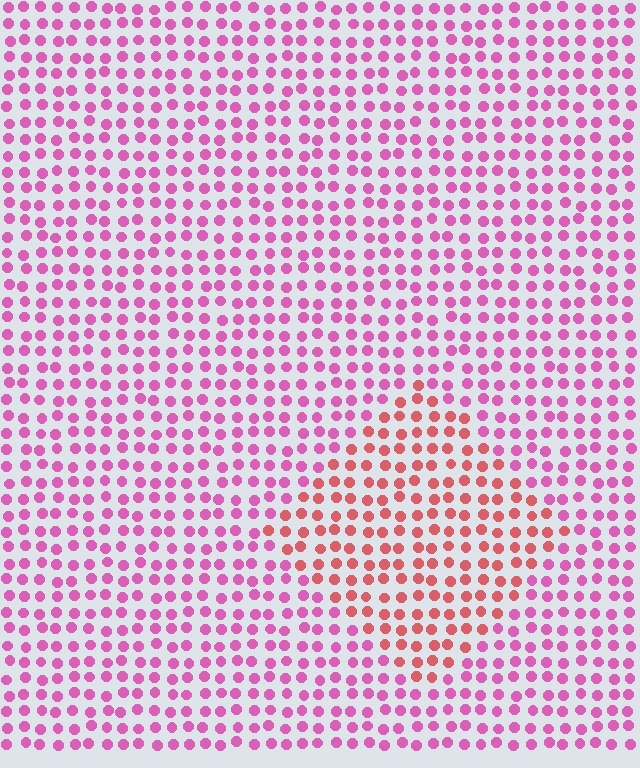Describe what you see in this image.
The image is filled with small pink elements in a uniform arrangement. A diamond-shaped region is visible where the elements are tinted to a slightly different hue, forming a subtle color boundary.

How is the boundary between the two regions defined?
The boundary is defined purely by a slight shift in hue (about 38 degrees). Spacing, size, and orientation are identical on both sides.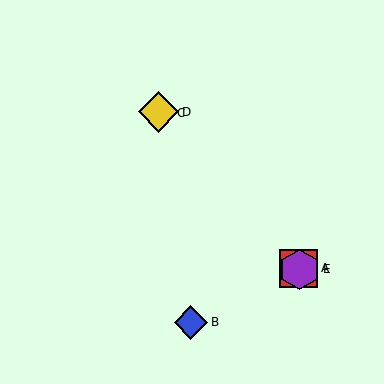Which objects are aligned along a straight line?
Objects A, C, D, E are aligned along a straight line.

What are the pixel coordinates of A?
Object A is at (299, 268).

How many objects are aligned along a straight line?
4 objects (A, C, D, E) are aligned along a straight line.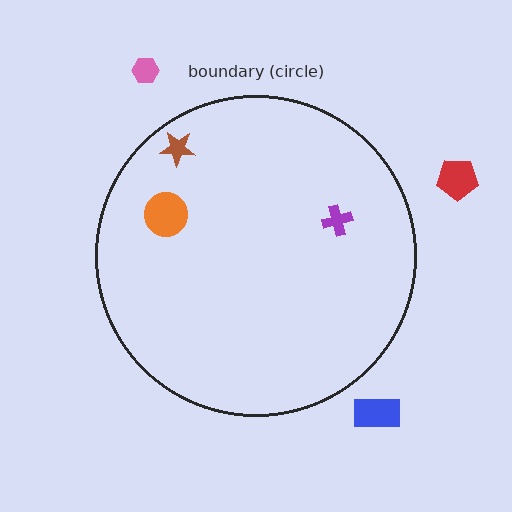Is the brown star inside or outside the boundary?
Inside.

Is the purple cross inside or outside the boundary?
Inside.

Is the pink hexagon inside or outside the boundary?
Outside.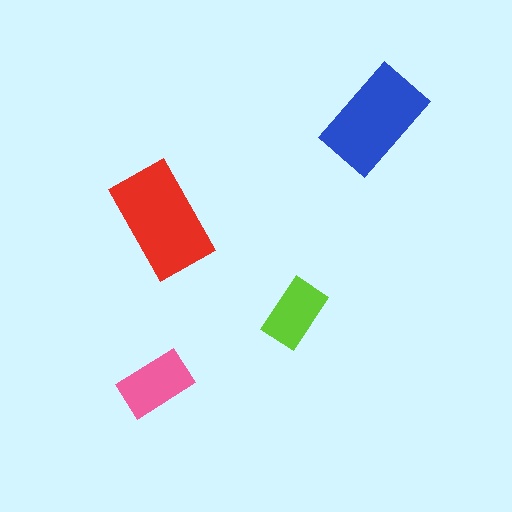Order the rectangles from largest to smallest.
the red one, the blue one, the pink one, the lime one.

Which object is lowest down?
The pink rectangle is bottommost.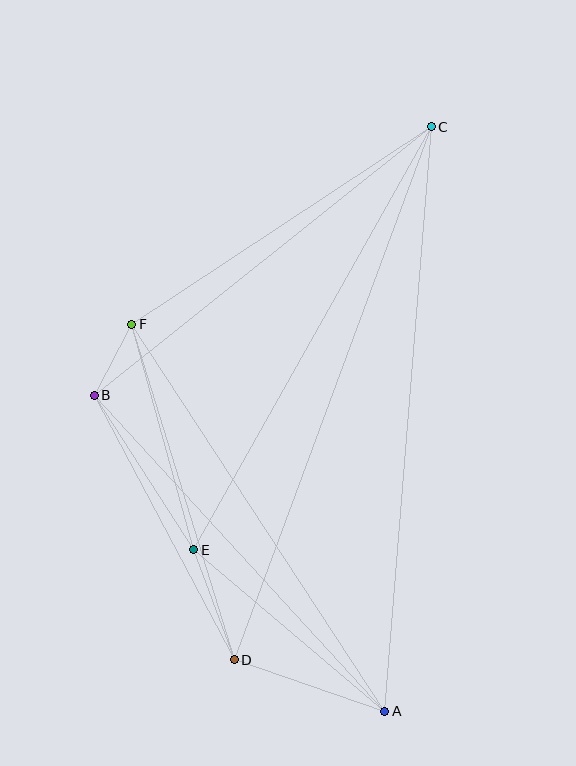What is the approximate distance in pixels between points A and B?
The distance between A and B is approximately 429 pixels.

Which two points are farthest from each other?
Points A and C are farthest from each other.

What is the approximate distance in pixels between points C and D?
The distance between C and D is approximately 568 pixels.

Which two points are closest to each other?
Points B and F are closest to each other.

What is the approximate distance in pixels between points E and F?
The distance between E and F is approximately 234 pixels.